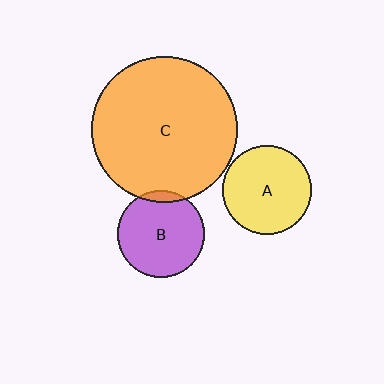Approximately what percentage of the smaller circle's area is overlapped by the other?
Approximately 5%.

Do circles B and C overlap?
Yes.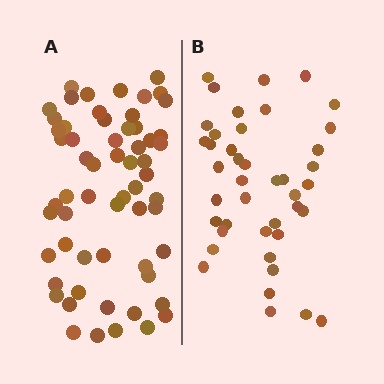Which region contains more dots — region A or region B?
Region A (the left region) has more dots.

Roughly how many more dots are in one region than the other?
Region A has approximately 20 more dots than region B.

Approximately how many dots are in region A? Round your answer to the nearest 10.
About 60 dots.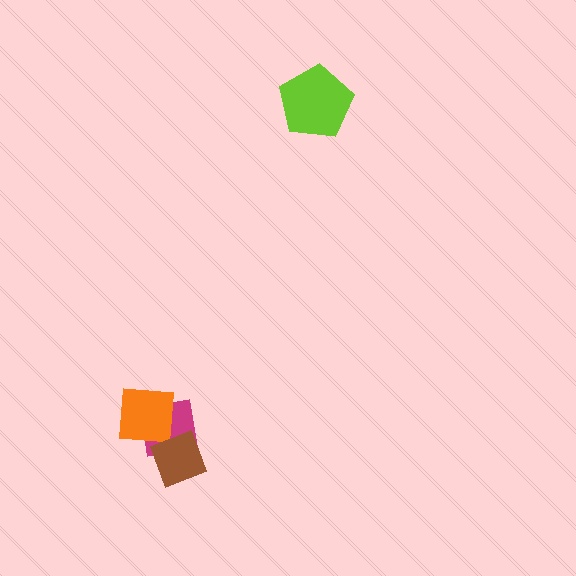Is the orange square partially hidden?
Yes, it is partially covered by another shape.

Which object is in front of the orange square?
The brown diamond is in front of the orange square.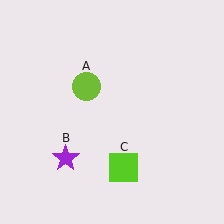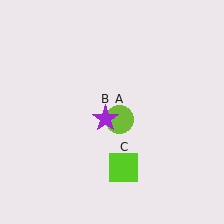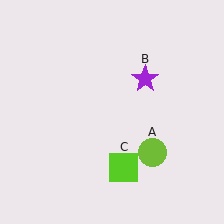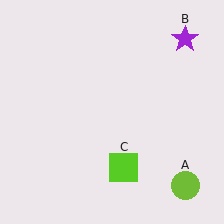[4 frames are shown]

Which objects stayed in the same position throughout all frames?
Lime square (object C) remained stationary.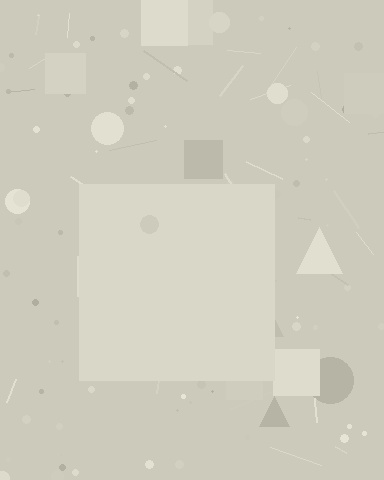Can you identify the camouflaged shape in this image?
The camouflaged shape is a square.